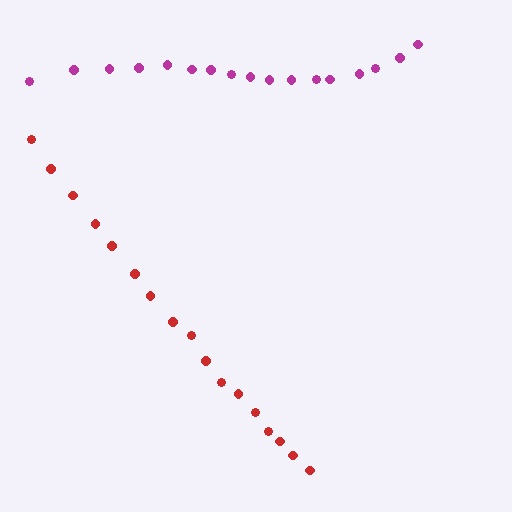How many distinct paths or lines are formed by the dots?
There are 2 distinct paths.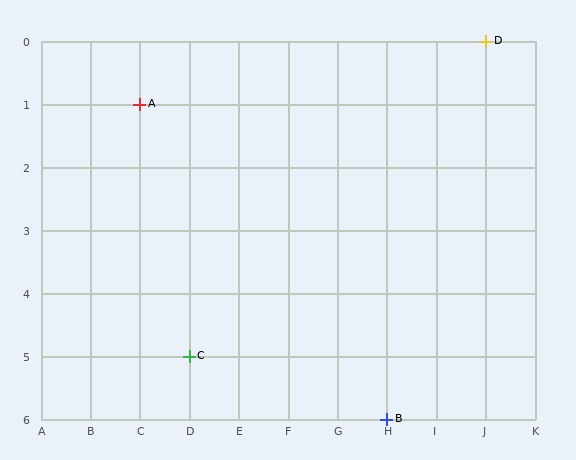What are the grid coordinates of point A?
Point A is at grid coordinates (C, 1).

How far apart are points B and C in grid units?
Points B and C are 4 columns and 1 row apart (about 4.1 grid units diagonally).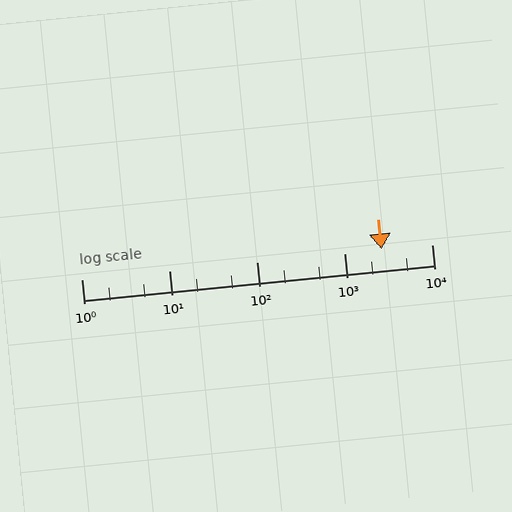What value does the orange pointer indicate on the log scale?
The pointer indicates approximately 2700.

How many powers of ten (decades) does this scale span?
The scale spans 4 decades, from 1 to 10000.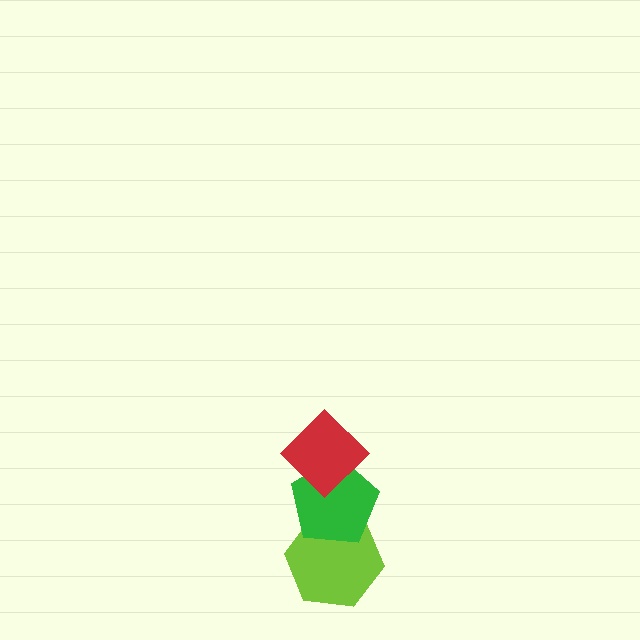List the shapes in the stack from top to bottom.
From top to bottom: the red diamond, the green pentagon, the lime hexagon.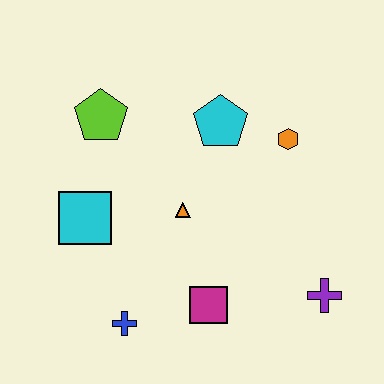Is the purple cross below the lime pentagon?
Yes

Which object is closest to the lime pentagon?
The cyan square is closest to the lime pentagon.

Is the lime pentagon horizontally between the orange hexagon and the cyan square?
Yes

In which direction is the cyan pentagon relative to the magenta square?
The cyan pentagon is above the magenta square.